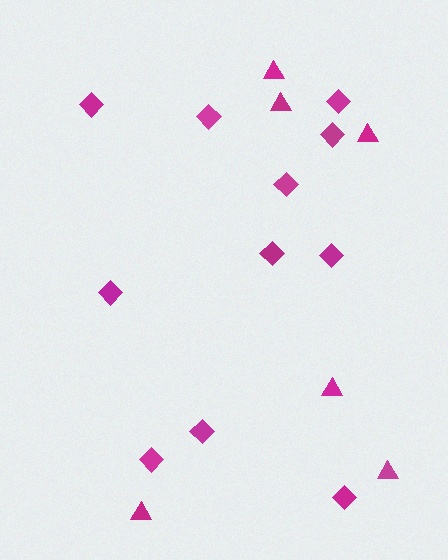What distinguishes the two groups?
There are 2 groups: one group of triangles (6) and one group of diamonds (11).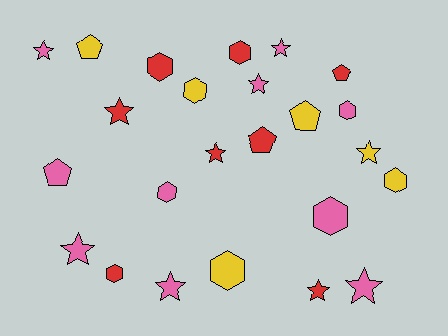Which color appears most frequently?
Pink, with 10 objects.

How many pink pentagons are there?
There is 1 pink pentagon.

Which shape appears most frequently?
Star, with 10 objects.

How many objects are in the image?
There are 24 objects.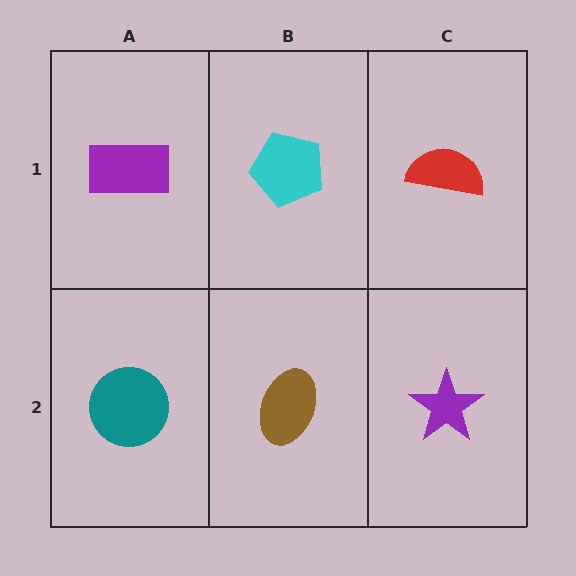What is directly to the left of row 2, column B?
A teal circle.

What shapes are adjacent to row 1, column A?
A teal circle (row 2, column A), a cyan pentagon (row 1, column B).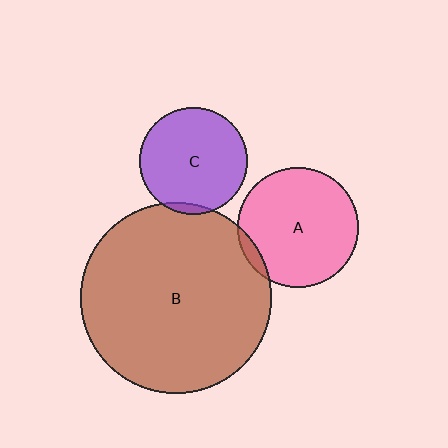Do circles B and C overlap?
Yes.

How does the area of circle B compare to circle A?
Approximately 2.5 times.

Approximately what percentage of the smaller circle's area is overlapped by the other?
Approximately 5%.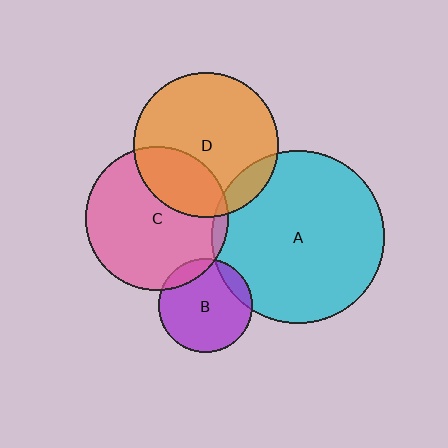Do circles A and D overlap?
Yes.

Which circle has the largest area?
Circle A (cyan).